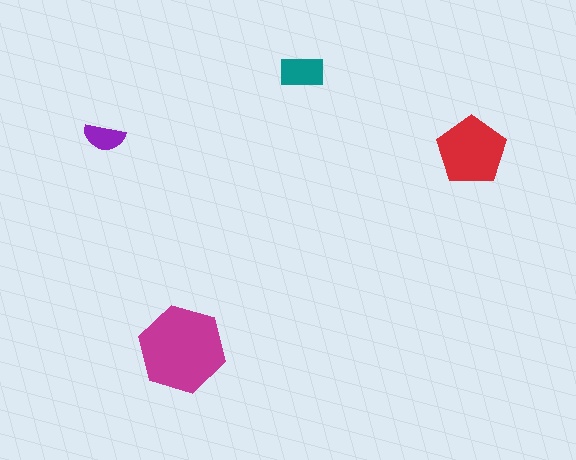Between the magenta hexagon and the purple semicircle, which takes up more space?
The magenta hexagon.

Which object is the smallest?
The purple semicircle.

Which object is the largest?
The magenta hexagon.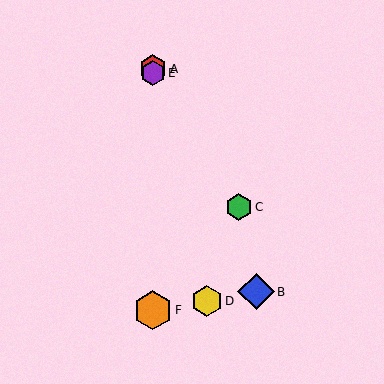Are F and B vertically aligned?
No, F is at x≈153 and B is at x≈256.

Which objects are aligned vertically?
Objects A, E, F are aligned vertically.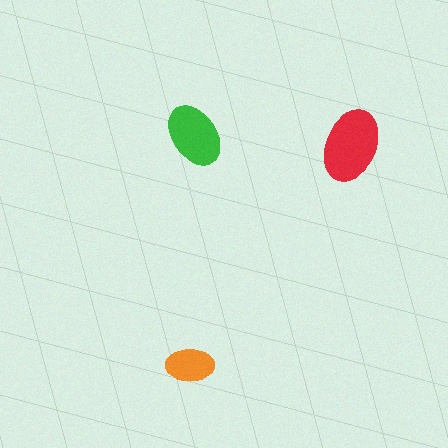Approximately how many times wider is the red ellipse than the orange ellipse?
About 1.5 times wider.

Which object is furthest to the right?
The red ellipse is rightmost.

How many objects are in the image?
There are 3 objects in the image.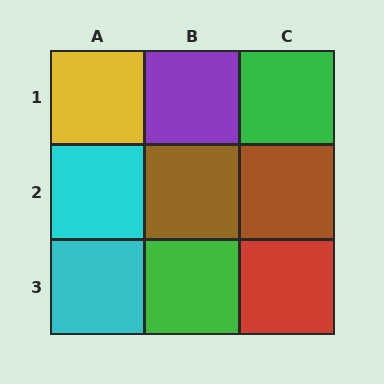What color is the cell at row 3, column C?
Red.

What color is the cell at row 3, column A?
Cyan.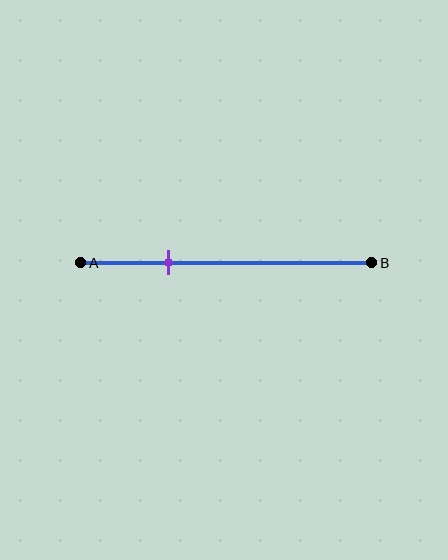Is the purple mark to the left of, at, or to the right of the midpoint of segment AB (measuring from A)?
The purple mark is to the left of the midpoint of segment AB.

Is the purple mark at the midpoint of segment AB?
No, the mark is at about 30% from A, not at the 50% midpoint.